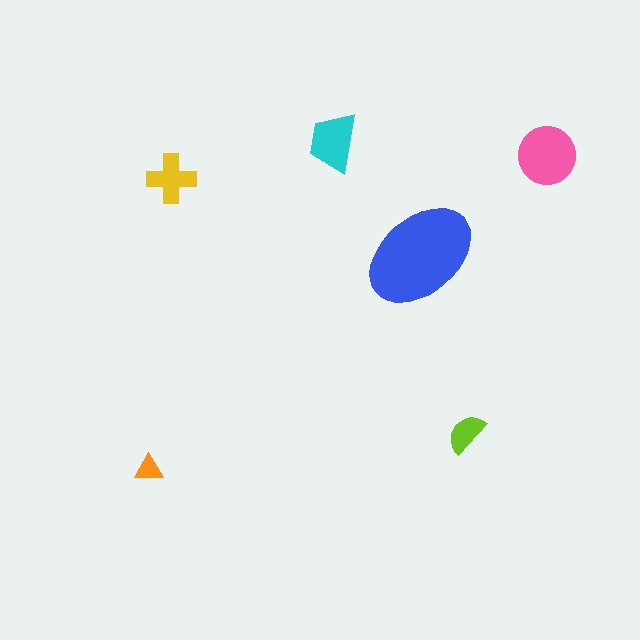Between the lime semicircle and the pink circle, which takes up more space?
The pink circle.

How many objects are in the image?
There are 6 objects in the image.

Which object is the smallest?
The orange triangle.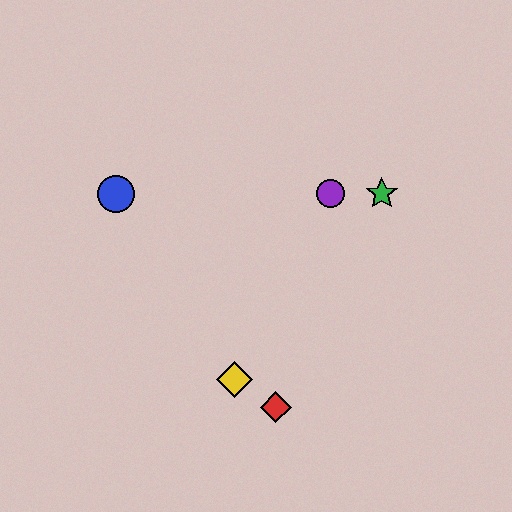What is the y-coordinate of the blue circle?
The blue circle is at y≈194.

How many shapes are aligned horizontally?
3 shapes (the blue circle, the green star, the purple circle) are aligned horizontally.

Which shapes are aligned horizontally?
The blue circle, the green star, the purple circle are aligned horizontally.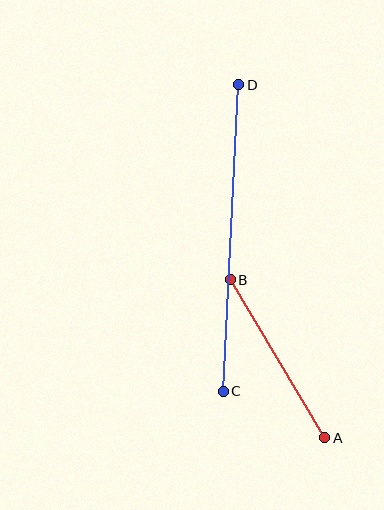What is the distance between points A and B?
The distance is approximately 184 pixels.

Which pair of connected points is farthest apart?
Points C and D are farthest apart.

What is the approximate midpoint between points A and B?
The midpoint is at approximately (277, 359) pixels.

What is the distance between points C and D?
The distance is approximately 307 pixels.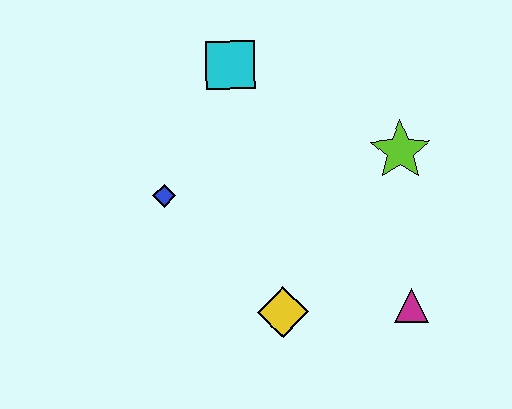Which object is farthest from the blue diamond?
The magenta triangle is farthest from the blue diamond.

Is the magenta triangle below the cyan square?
Yes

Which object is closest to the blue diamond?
The cyan square is closest to the blue diamond.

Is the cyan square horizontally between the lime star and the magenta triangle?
No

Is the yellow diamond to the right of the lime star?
No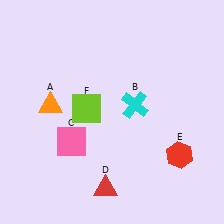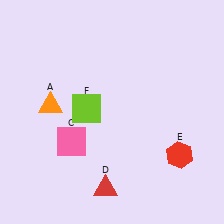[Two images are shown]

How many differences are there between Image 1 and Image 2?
There is 1 difference between the two images.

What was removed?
The cyan cross (B) was removed in Image 2.